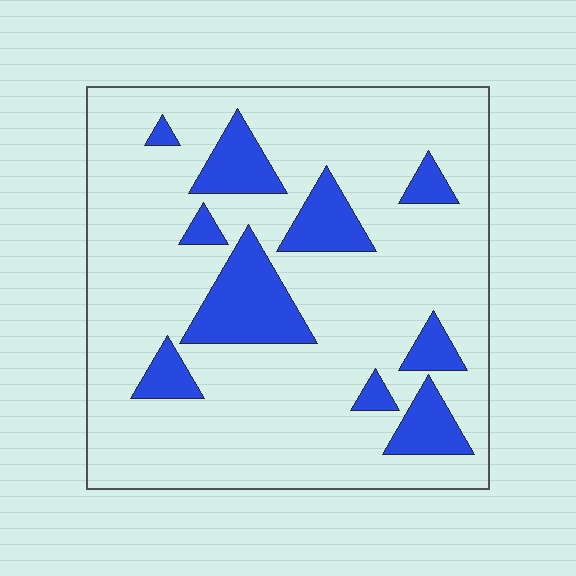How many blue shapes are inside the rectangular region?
10.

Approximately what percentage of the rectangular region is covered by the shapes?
Approximately 20%.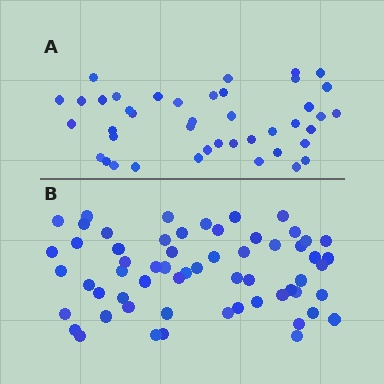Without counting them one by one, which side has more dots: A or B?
Region B (the bottom region) has more dots.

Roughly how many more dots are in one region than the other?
Region B has approximately 20 more dots than region A.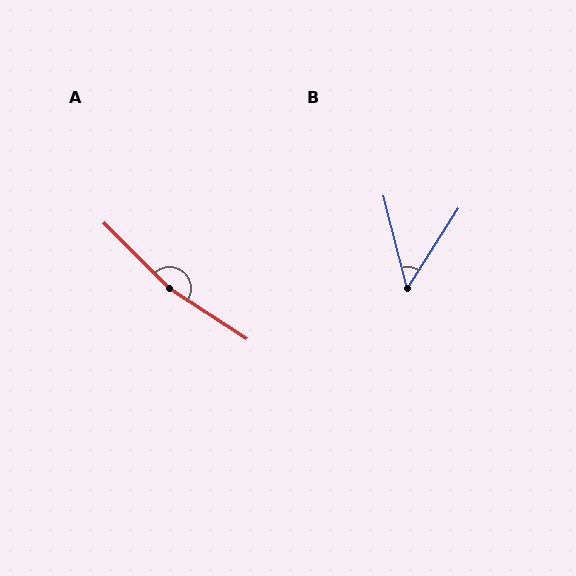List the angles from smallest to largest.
B (47°), A (168°).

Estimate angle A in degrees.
Approximately 168 degrees.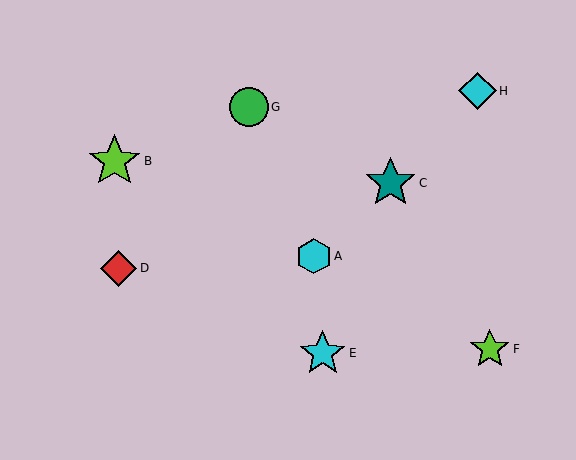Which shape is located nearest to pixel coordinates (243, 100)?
The green circle (labeled G) at (249, 107) is nearest to that location.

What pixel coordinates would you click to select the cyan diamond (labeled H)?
Click at (478, 91) to select the cyan diamond H.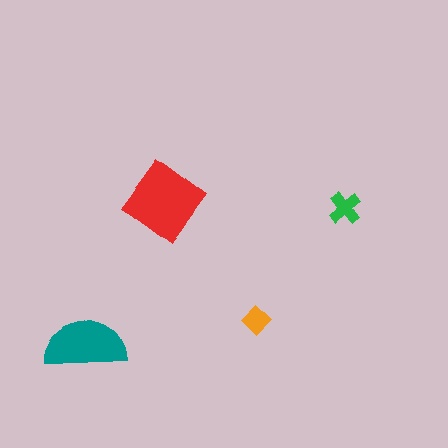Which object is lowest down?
The teal semicircle is bottommost.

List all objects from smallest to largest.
The orange diamond, the green cross, the teal semicircle, the red diamond.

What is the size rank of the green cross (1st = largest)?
3rd.